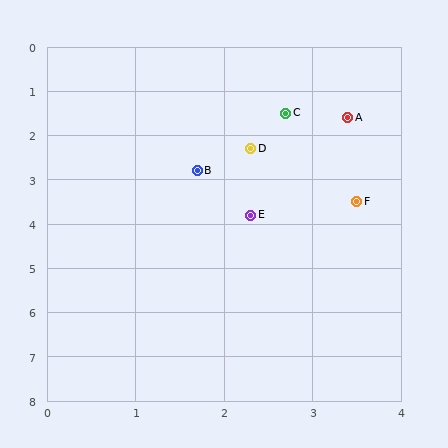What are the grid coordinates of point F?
Point F is at approximately (3.5, 3.5).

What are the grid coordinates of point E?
Point E is at approximately (2.3, 3.8).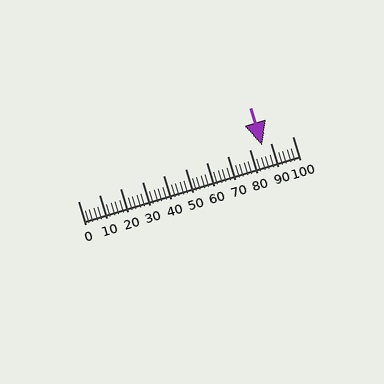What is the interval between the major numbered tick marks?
The major tick marks are spaced 10 units apart.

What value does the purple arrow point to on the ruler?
The purple arrow points to approximately 86.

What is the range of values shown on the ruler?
The ruler shows values from 0 to 100.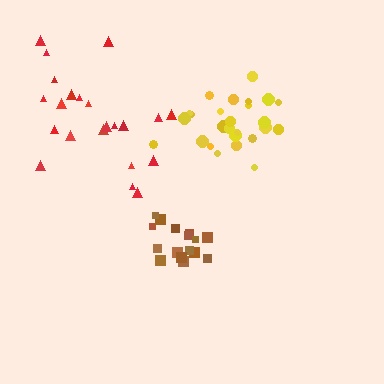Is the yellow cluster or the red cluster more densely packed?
Yellow.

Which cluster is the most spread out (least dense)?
Red.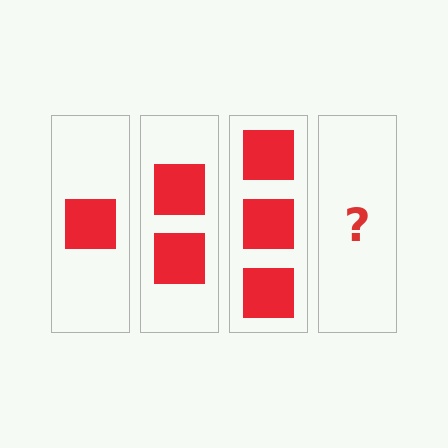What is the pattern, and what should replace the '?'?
The pattern is that each step adds one more square. The '?' should be 4 squares.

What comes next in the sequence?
The next element should be 4 squares.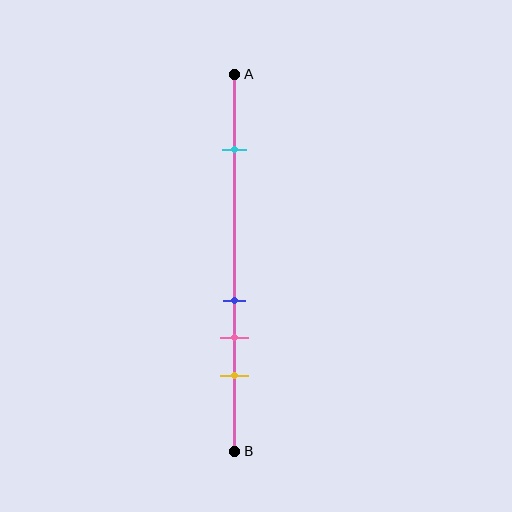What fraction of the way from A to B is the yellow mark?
The yellow mark is approximately 80% (0.8) of the way from A to B.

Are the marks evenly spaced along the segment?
No, the marks are not evenly spaced.